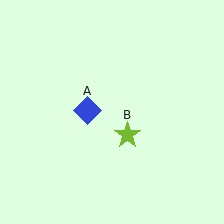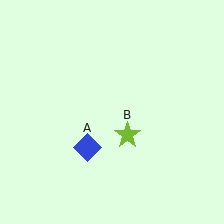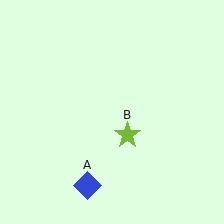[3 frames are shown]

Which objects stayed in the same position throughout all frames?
Lime star (object B) remained stationary.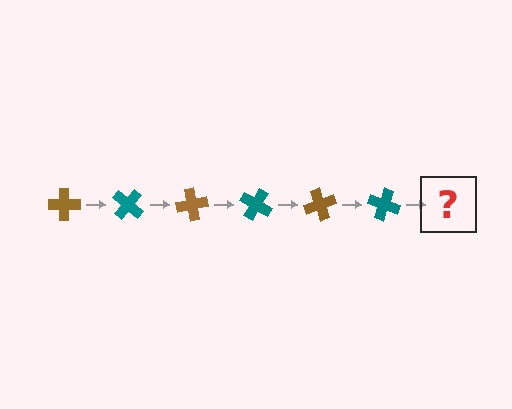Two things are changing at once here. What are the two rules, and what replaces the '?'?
The two rules are that it rotates 40 degrees each step and the color cycles through brown and teal. The '?' should be a brown cross, rotated 240 degrees from the start.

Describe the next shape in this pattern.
It should be a brown cross, rotated 240 degrees from the start.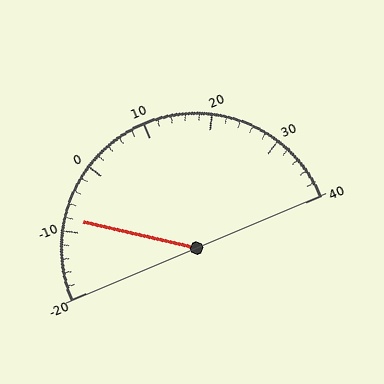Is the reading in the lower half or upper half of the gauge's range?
The reading is in the lower half of the range (-20 to 40).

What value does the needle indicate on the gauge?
The needle indicates approximately -8.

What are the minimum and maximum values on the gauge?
The gauge ranges from -20 to 40.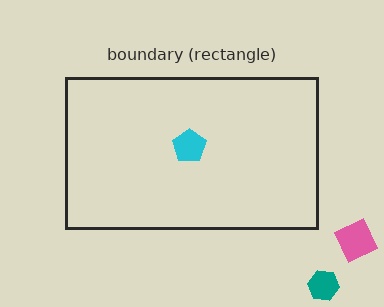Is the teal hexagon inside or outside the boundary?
Outside.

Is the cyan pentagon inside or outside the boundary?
Inside.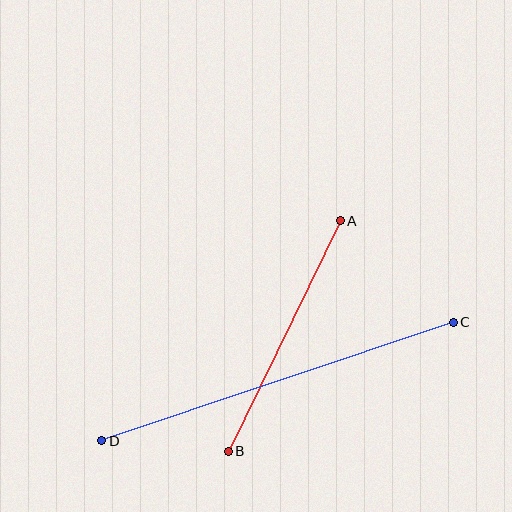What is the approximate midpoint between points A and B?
The midpoint is at approximately (284, 336) pixels.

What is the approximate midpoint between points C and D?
The midpoint is at approximately (277, 382) pixels.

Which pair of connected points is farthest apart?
Points C and D are farthest apart.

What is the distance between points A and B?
The distance is approximately 256 pixels.